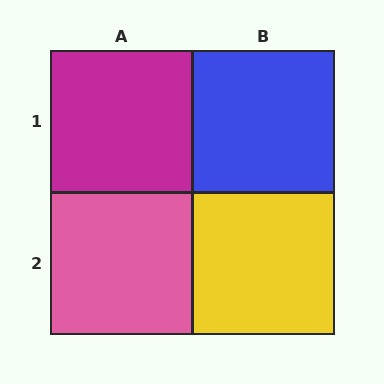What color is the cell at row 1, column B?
Blue.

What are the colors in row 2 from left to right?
Pink, yellow.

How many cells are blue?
1 cell is blue.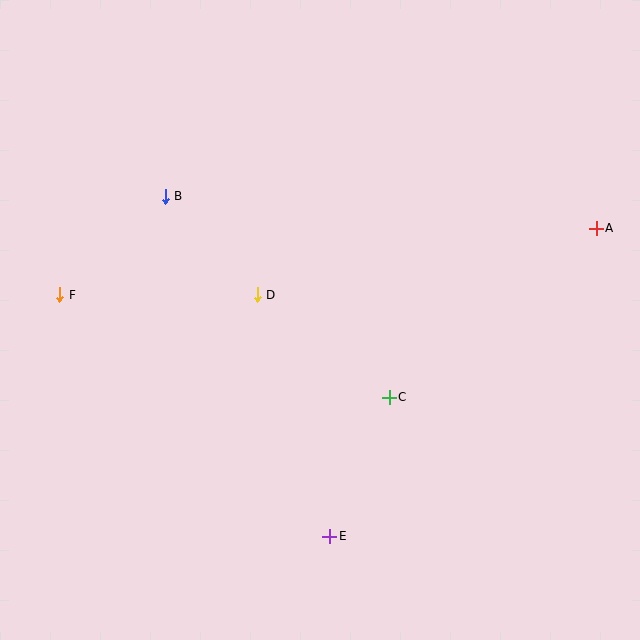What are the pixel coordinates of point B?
Point B is at (165, 196).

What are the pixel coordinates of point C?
Point C is at (389, 397).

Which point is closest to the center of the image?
Point D at (257, 295) is closest to the center.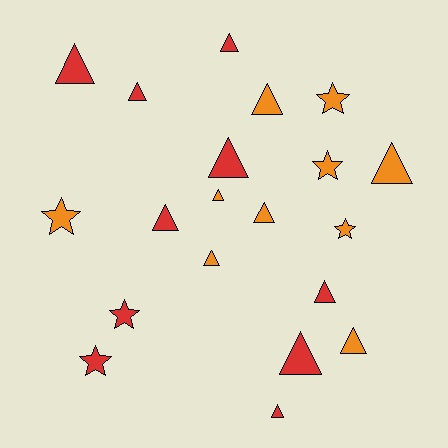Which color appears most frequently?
Orange, with 10 objects.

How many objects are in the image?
There are 20 objects.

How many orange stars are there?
There are 4 orange stars.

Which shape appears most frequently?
Triangle, with 14 objects.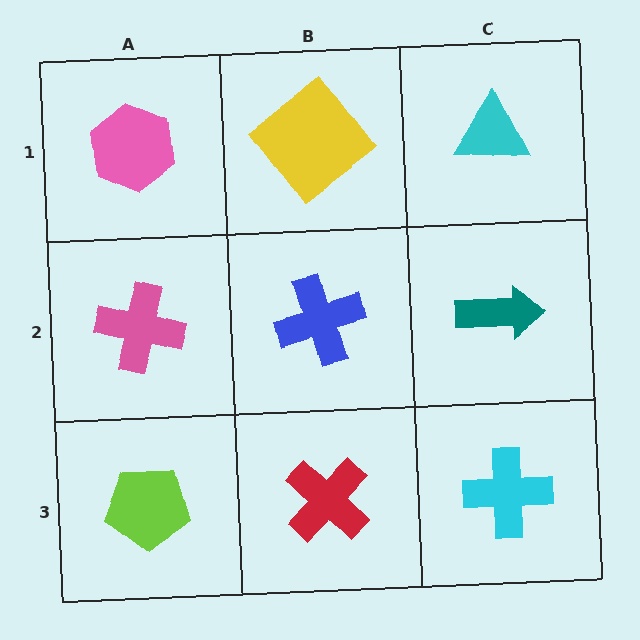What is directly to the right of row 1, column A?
A yellow diamond.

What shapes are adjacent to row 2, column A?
A pink hexagon (row 1, column A), a lime pentagon (row 3, column A), a blue cross (row 2, column B).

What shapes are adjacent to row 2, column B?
A yellow diamond (row 1, column B), a red cross (row 3, column B), a pink cross (row 2, column A), a teal arrow (row 2, column C).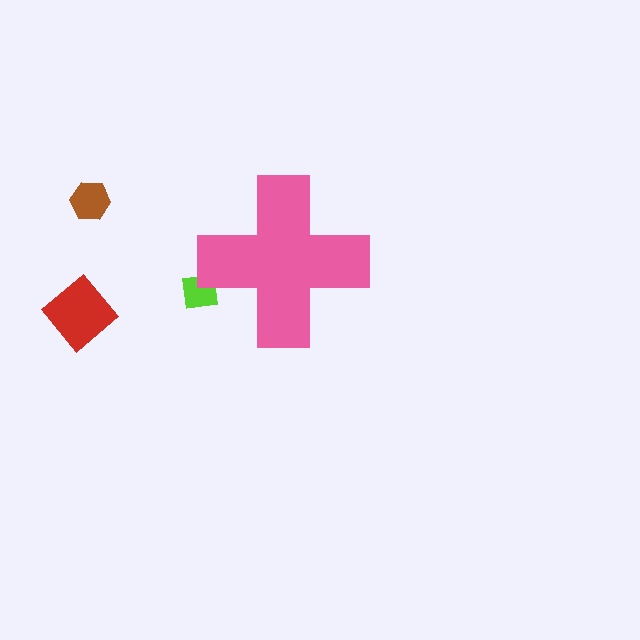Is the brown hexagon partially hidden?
No, the brown hexagon is fully visible.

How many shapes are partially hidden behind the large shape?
1 shape is partially hidden.